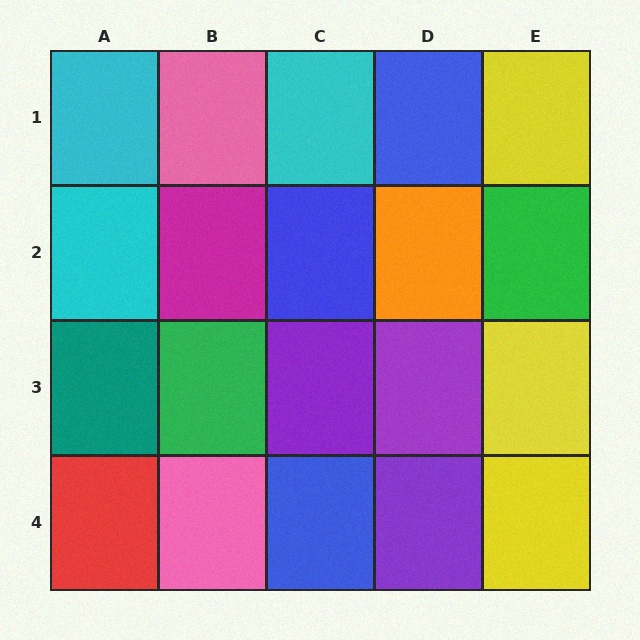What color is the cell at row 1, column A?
Cyan.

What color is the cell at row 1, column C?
Cyan.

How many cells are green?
2 cells are green.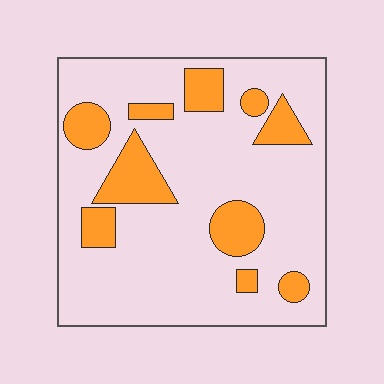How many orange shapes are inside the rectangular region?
10.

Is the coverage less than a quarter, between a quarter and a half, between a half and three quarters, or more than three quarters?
Less than a quarter.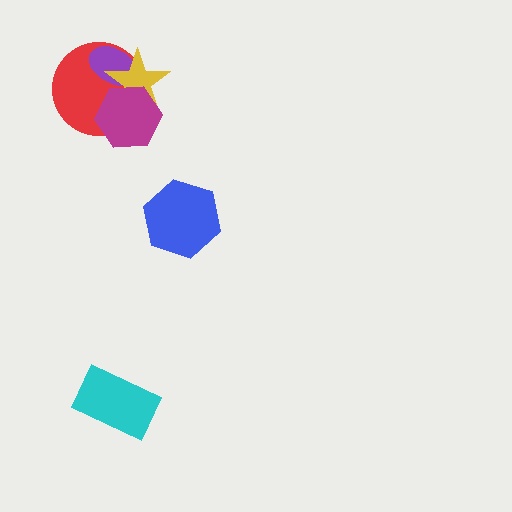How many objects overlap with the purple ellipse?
3 objects overlap with the purple ellipse.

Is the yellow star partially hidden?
Yes, it is partially covered by another shape.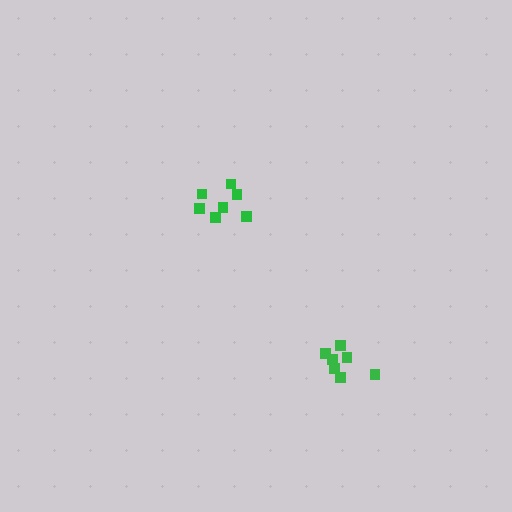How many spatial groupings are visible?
There are 2 spatial groupings.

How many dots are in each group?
Group 1: 7 dots, Group 2: 7 dots (14 total).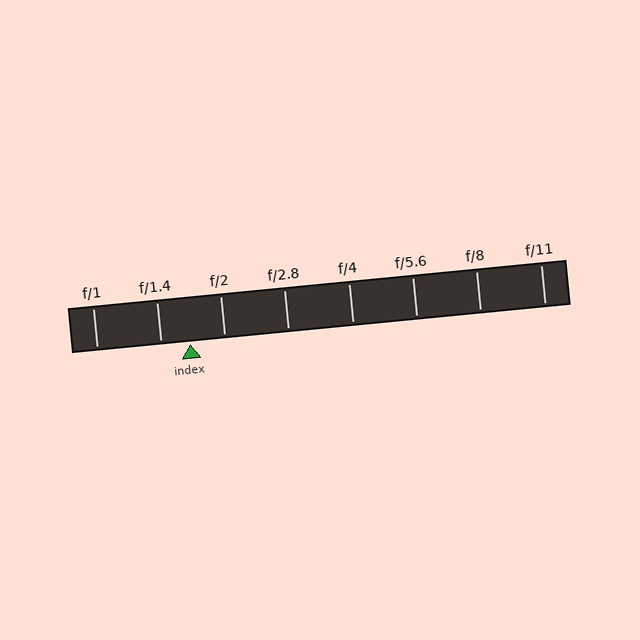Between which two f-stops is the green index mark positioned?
The index mark is between f/1.4 and f/2.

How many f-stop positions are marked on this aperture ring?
There are 8 f-stop positions marked.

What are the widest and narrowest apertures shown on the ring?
The widest aperture shown is f/1 and the narrowest is f/11.